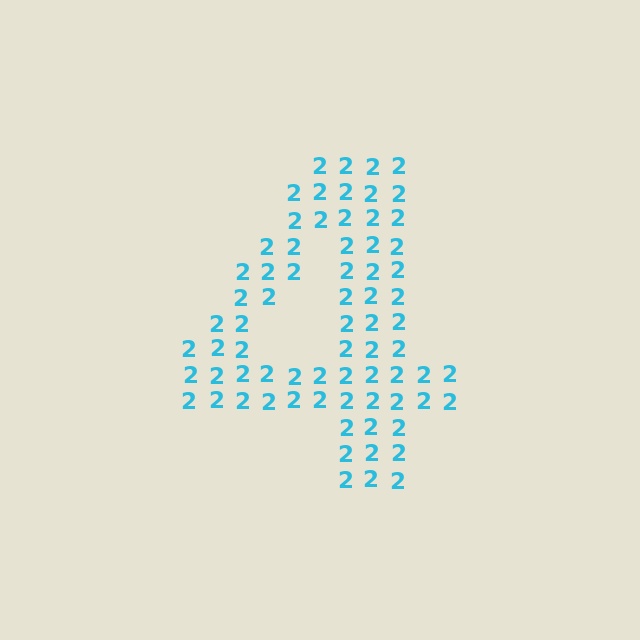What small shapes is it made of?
It is made of small digit 2's.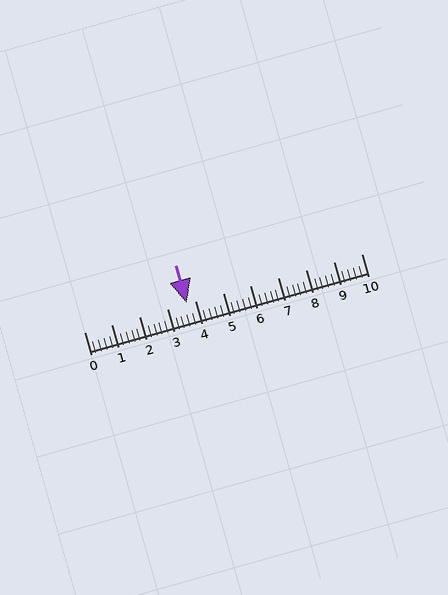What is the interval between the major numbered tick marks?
The major tick marks are spaced 1 units apart.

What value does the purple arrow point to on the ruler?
The purple arrow points to approximately 3.7.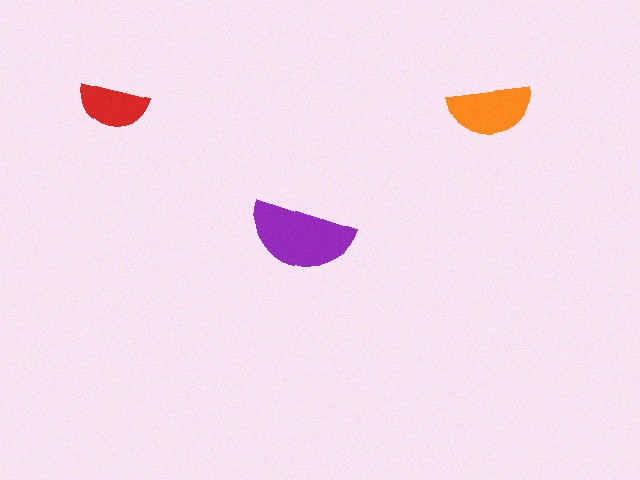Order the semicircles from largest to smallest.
the purple one, the orange one, the red one.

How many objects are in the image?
There are 3 objects in the image.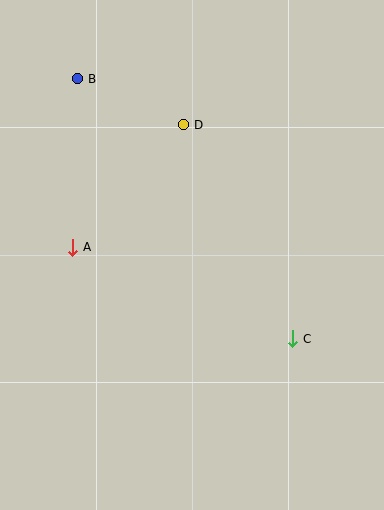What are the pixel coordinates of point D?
Point D is at (184, 125).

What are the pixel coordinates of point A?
Point A is at (73, 247).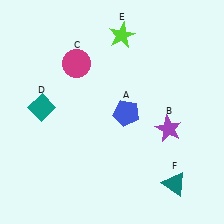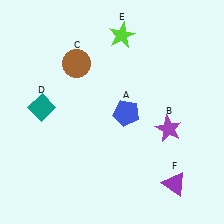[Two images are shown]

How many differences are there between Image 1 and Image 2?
There are 2 differences between the two images.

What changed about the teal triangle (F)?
In Image 1, F is teal. In Image 2, it changed to purple.